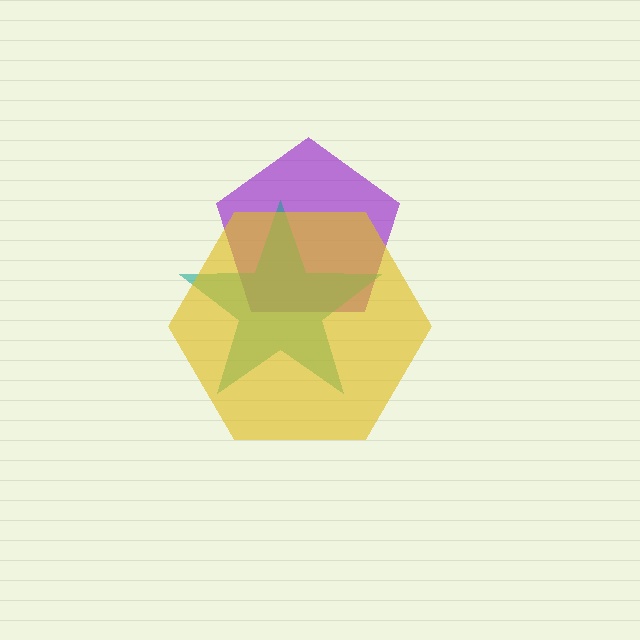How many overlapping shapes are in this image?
There are 3 overlapping shapes in the image.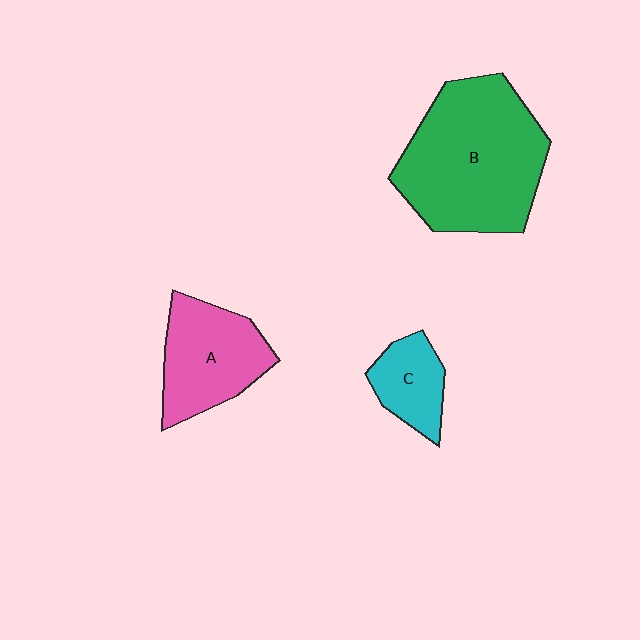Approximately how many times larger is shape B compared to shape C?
Approximately 3.2 times.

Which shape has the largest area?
Shape B (green).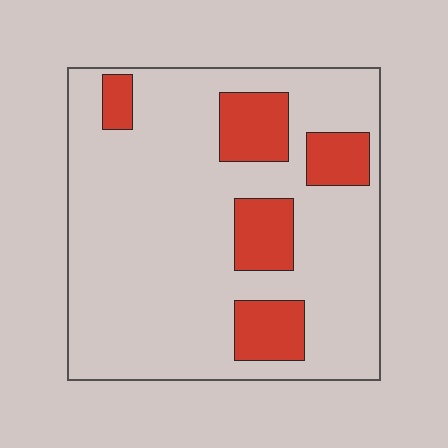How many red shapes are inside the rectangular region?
5.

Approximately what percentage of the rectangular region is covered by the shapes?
Approximately 20%.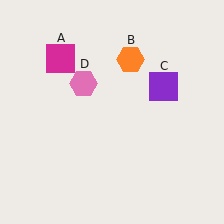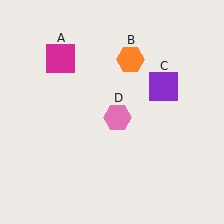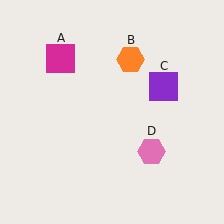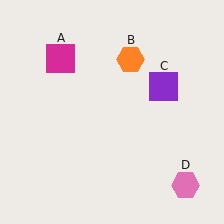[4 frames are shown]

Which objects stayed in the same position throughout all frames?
Magenta square (object A) and orange hexagon (object B) and purple square (object C) remained stationary.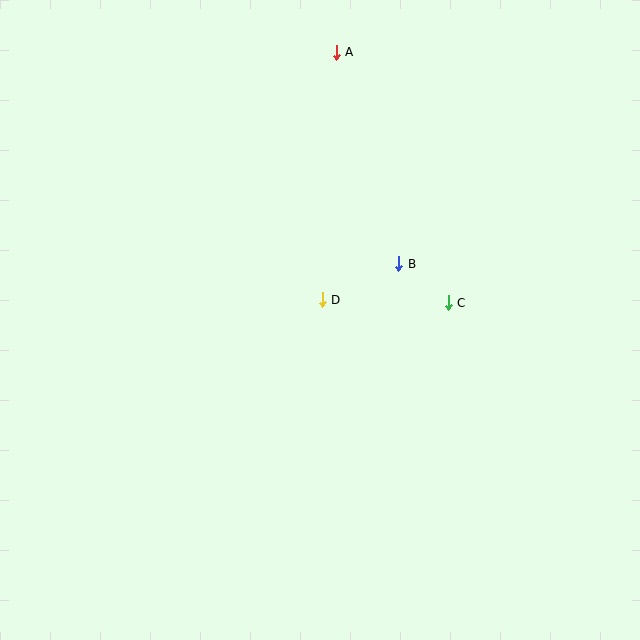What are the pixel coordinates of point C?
Point C is at (448, 303).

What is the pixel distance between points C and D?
The distance between C and D is 126 pixels.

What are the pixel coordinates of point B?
Point B is at (398, 264).